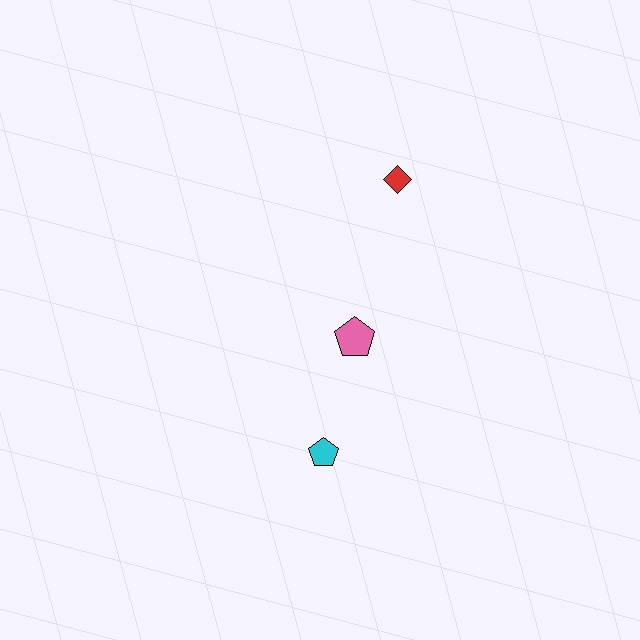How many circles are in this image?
There are no circles.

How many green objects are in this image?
There are no green objects.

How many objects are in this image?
There are 3 objects.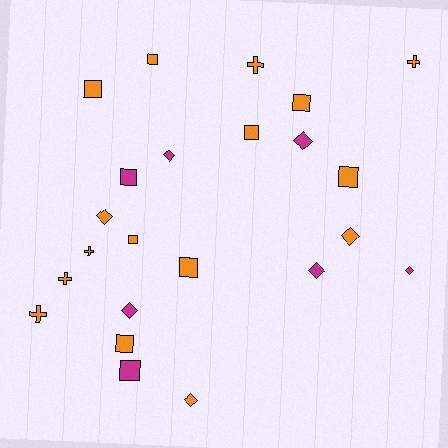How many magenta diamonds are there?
There are 5 magenta diamonds.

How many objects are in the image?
There are 23 objects.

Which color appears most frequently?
Orange, with 16 objects.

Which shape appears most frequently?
Square, with 10 objects.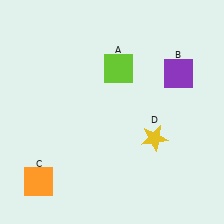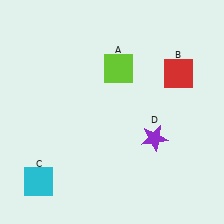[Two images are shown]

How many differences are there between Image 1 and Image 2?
There are 3 differences between the two images.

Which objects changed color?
B changed from purple to red. C changed from orange to cyan. D changed from yellow to purple.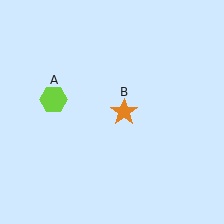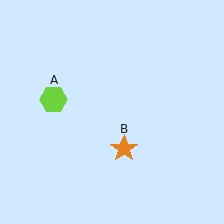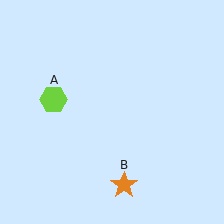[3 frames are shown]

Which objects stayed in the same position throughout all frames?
Lime hexagon (object A) remained stationary.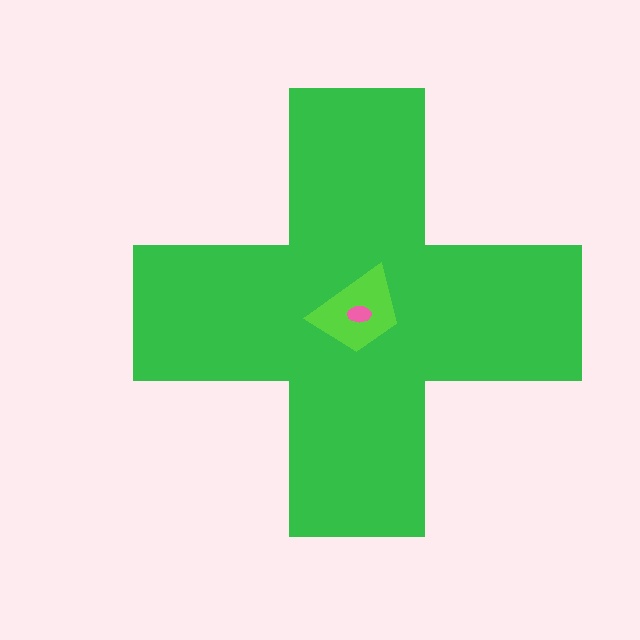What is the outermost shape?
The green cross.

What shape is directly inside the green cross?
The lime trapezoid.